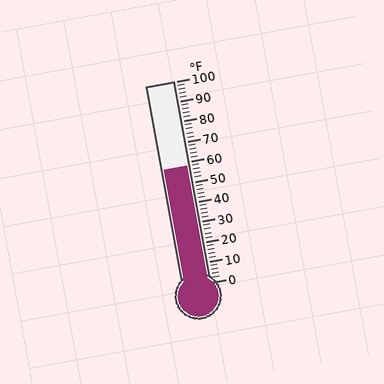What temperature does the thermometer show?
The thermometer shows approximately 58°F.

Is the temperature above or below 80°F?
The temperature is below 80°F.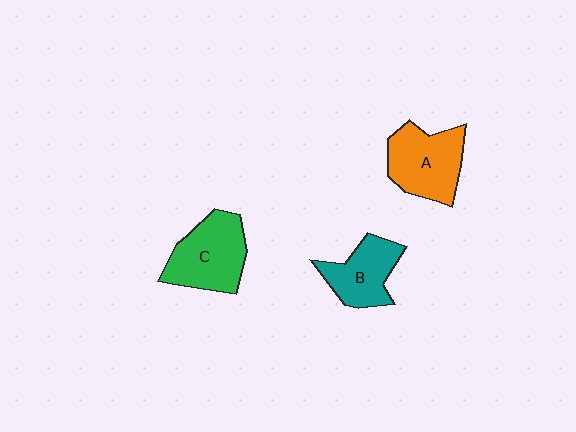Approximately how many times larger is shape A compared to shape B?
Approximately 1.3 times.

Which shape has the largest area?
Shape C (green).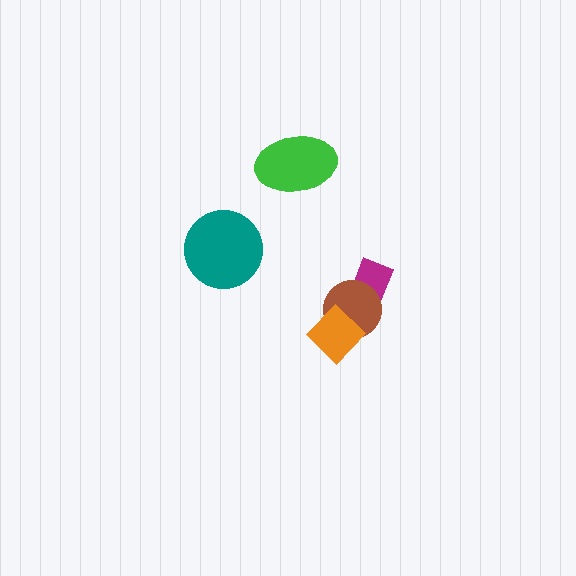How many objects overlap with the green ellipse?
0 objects overlap with the green ellipse.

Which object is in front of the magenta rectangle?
The brown circle is in front of the magenta rectangle.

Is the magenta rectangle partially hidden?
Yes, it is partially covered by another shape.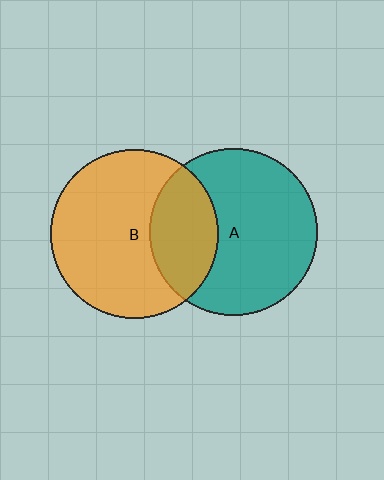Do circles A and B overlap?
Yes.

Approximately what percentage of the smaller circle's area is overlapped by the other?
Approximately 30%.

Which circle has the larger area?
Circle B (orange).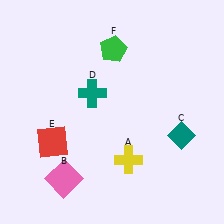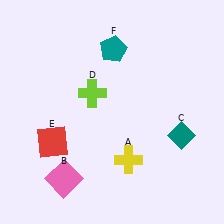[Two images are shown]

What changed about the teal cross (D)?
In Image 1, D is teal. In Image 2, it changed to lime.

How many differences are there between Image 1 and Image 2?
There are 2 differences between the two images.